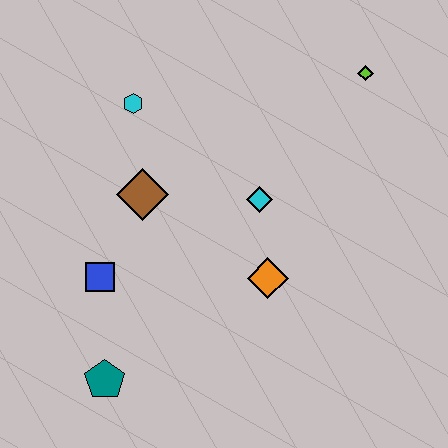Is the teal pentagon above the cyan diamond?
No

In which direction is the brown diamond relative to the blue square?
The brown diamond is above the blue square.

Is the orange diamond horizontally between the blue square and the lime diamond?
Yes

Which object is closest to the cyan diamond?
The orange diamond is closest to the cyan diamond.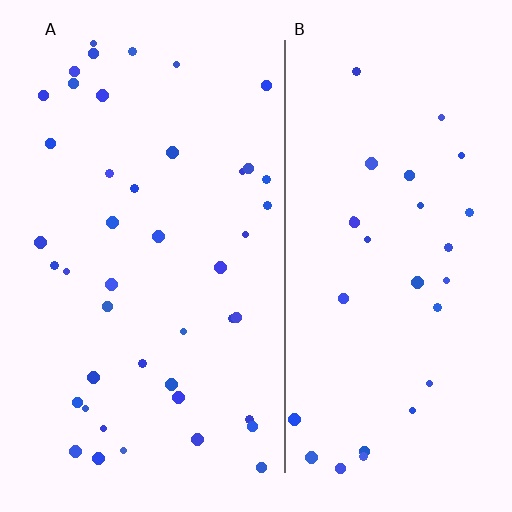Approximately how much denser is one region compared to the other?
Approximately 1.5× — region A over region B.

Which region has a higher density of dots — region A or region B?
A (the left).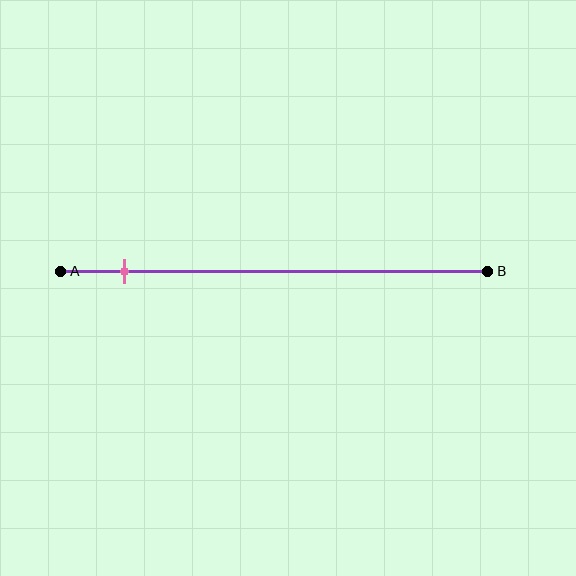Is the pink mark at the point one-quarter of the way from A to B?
No, the mark is at about 15% from A, not at the 25% one-quarter point.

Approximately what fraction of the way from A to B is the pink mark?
The pink mark is approximately 15% of the way from A to B.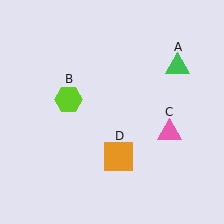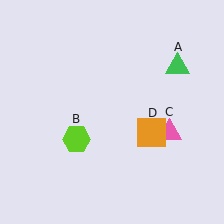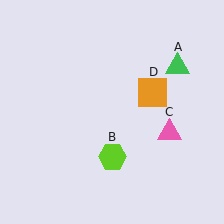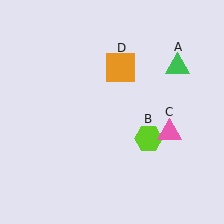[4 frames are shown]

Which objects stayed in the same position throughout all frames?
Green triangle (object A) and pink triangle (object C) remained stationary.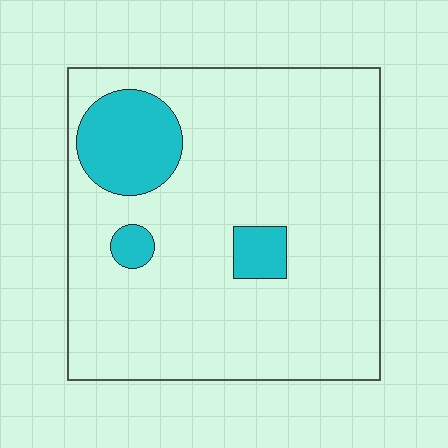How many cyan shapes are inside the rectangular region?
3.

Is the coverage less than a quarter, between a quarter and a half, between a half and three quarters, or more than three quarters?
Less than a quarter.